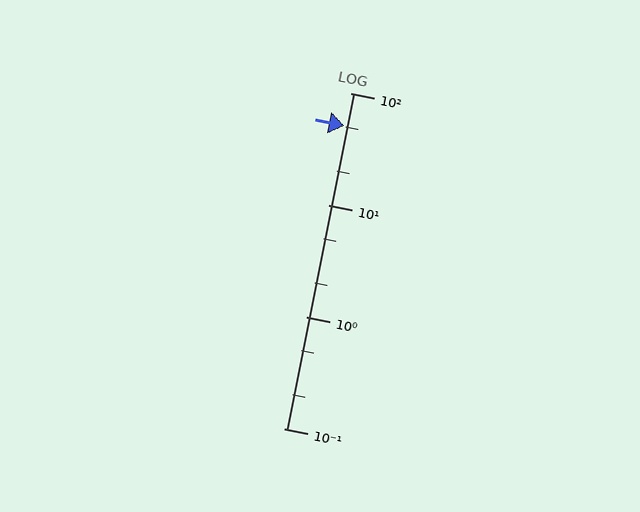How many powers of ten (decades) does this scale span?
The scale spans 3 decades, from 0.1 to 100.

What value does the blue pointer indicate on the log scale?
The pointer indicates approximately 51.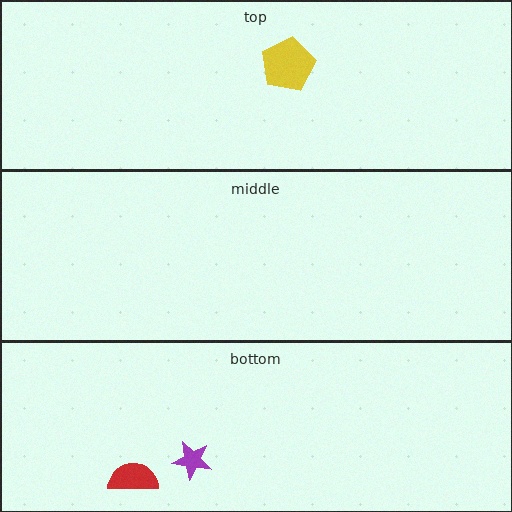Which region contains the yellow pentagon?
The top region.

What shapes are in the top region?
The yellow pentagon.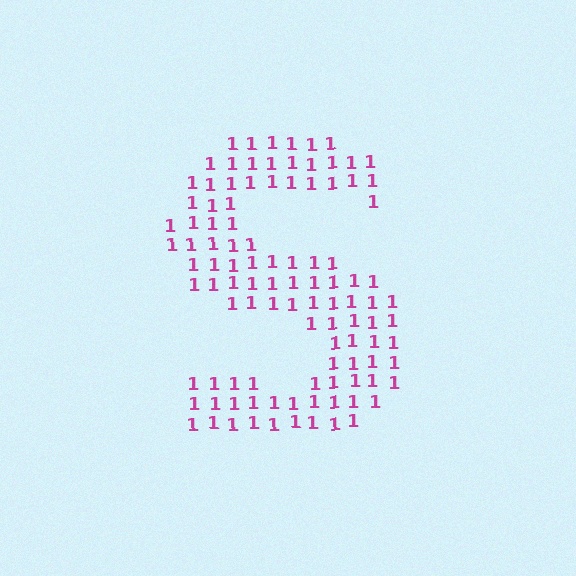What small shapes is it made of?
It is made of small digit 1's.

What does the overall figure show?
The overall figure shows the letter S.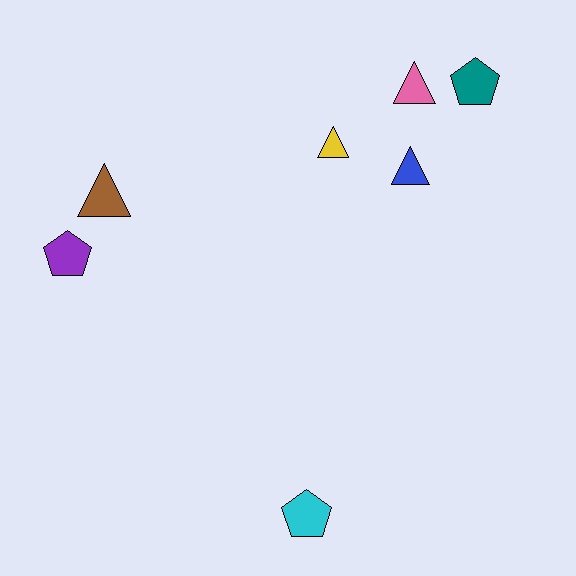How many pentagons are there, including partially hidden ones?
There are 3 pentagons.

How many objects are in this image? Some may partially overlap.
There are 7 objects.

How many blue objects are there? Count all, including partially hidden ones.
There is 1 blue object.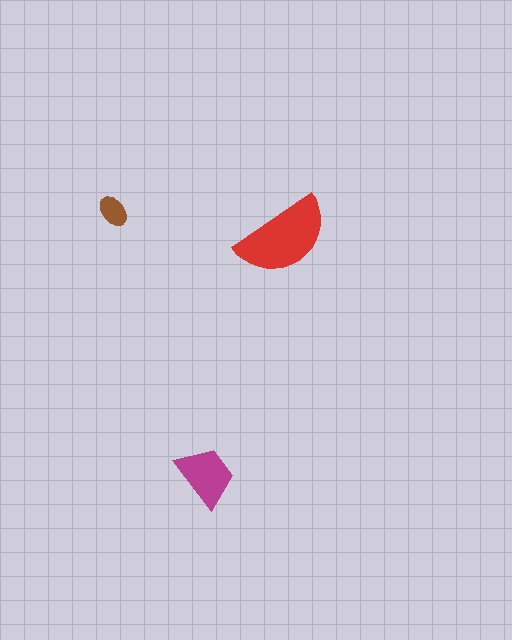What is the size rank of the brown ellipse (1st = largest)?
3rd.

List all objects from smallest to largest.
The brown ellipse, the magenta trapezoid, the red semicircle.